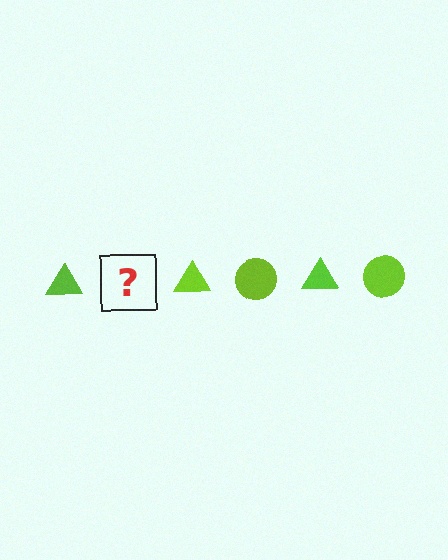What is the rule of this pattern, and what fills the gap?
The rule is that the pattern cycles through triangle, circle shapes in lime. The gap should be filled with a lime circle.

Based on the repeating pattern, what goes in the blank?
The blank should be a lime circle.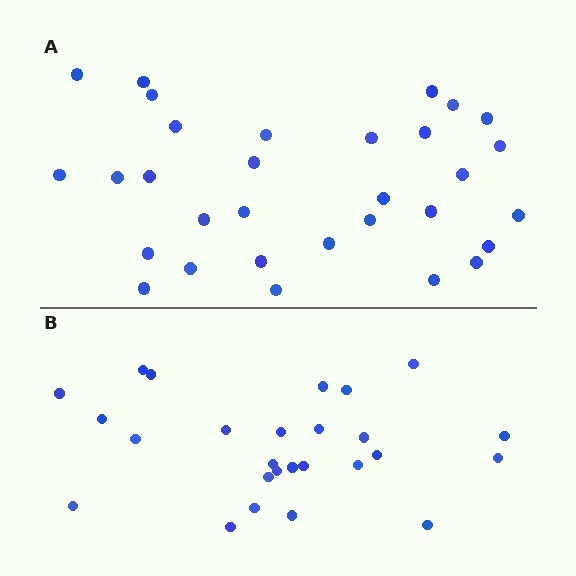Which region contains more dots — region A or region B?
Region A (the top region) has more dots.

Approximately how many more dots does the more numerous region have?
Region A has about 5 more dots than region B.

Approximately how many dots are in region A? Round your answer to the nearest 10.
About 30 dots. (The exact count is 31, which rounds to 30.)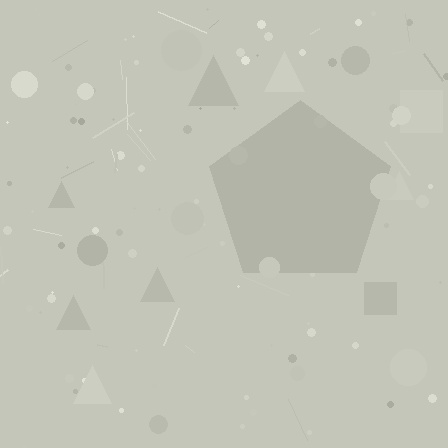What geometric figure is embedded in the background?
A pentagon is embedded in the background.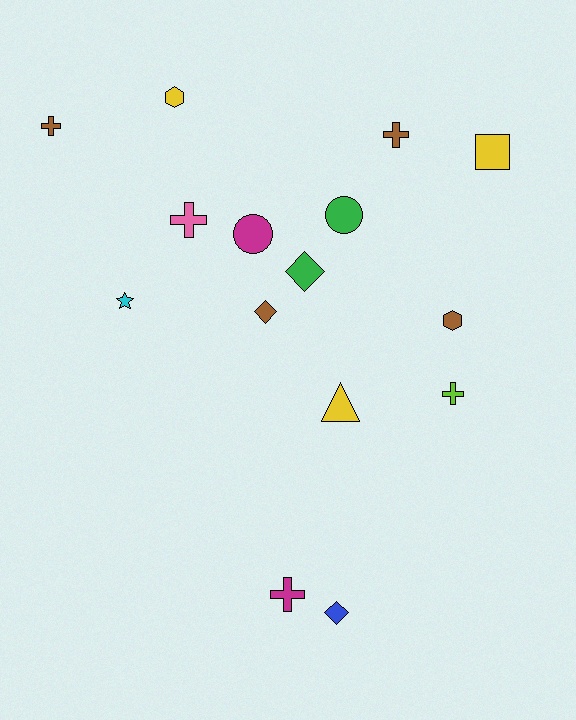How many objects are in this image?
There are 15 objects.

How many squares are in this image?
There is 1 square.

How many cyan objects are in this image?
There is 1 cyan object.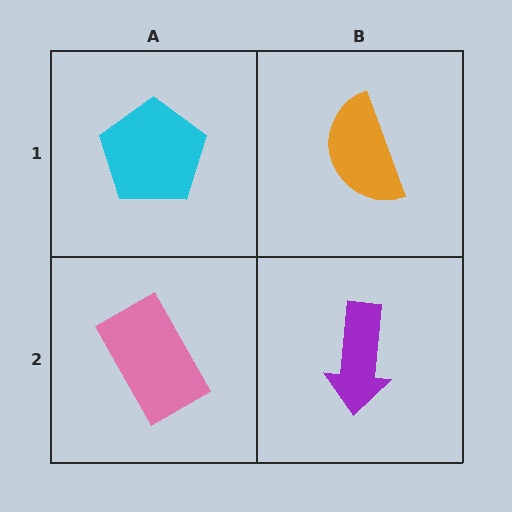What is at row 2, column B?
A purple arrow.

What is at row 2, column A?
A pink rectangle.